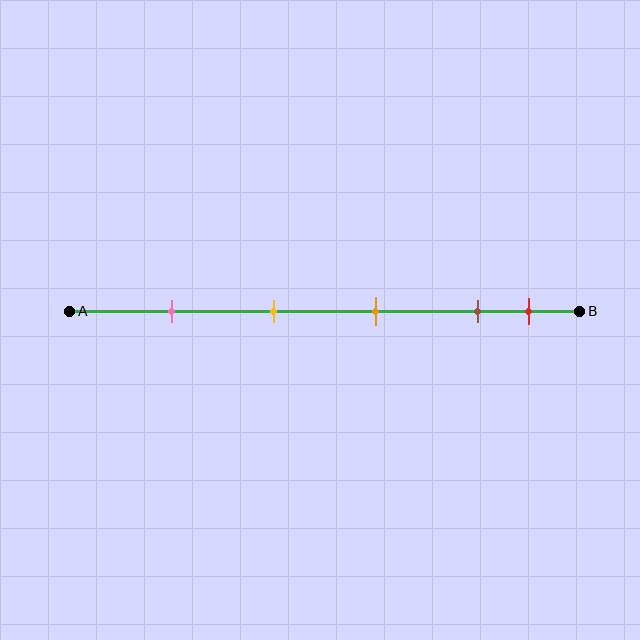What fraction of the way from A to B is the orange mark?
The orange mark is approximately 60% (0.6) of the way from A to B.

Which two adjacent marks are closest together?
The brown and red marks are the closest adjacent pair.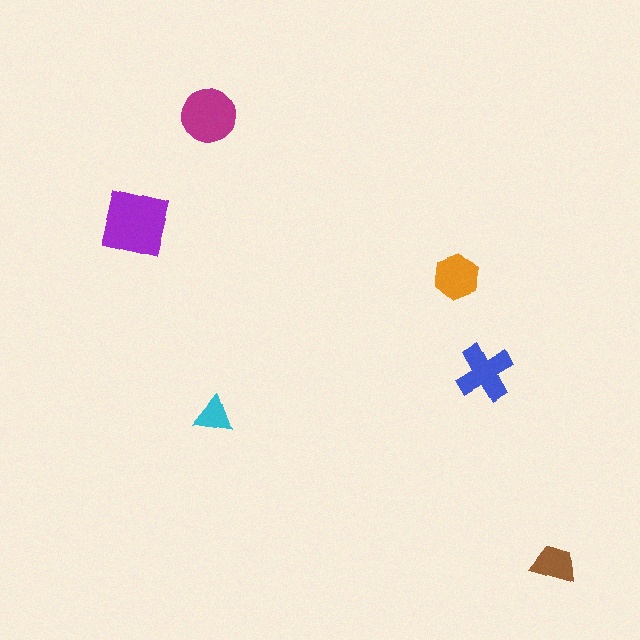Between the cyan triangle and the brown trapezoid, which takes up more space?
The brown trapezoid.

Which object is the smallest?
The cyan triangle.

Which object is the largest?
The purple square.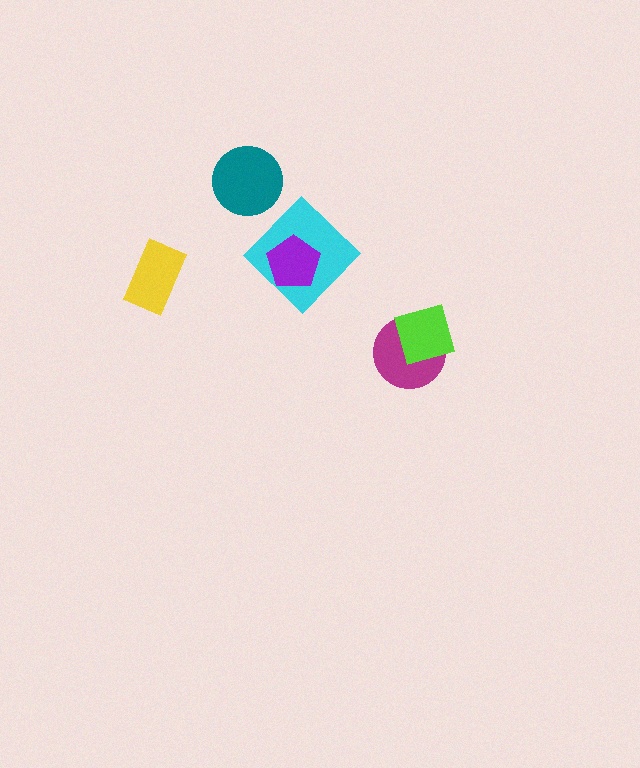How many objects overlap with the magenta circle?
1 object overlaps with the magenta circle.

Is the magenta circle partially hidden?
Yes, it is partially covered by another shape.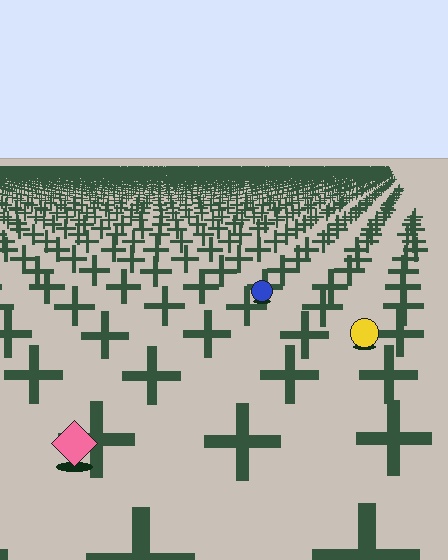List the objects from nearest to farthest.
From nearest to farthest: the pink diamond, the yellow circle, the blue circle.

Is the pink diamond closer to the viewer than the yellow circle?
Yes. The pink diamond is closer — you can tell from the texture gradient: the ground texture is coarser near it.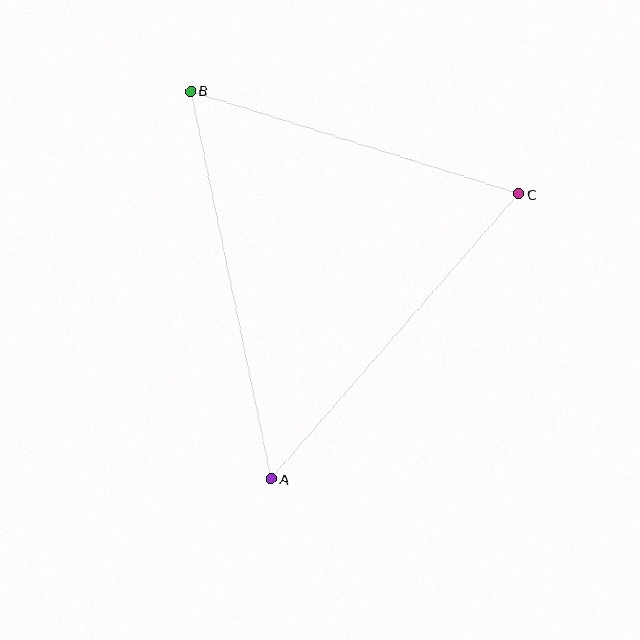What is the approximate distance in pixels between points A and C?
The distance between A and C is approximately 377 pixels.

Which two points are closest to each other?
Points B and C are closest to each other.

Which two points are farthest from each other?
Points A and B are farthest from each other.